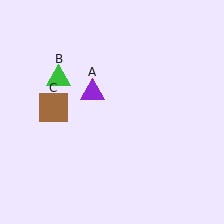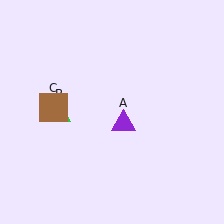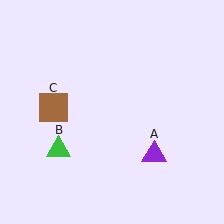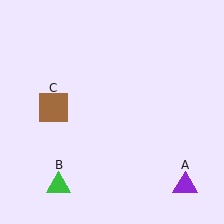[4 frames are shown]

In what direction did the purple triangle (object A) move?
The purple triangle (object A) moved down and to the right.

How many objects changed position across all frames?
2 objects changed position: purple triangle (object A), green triangle (object B).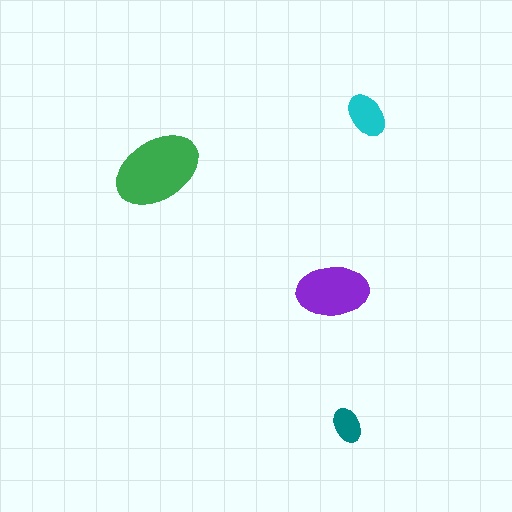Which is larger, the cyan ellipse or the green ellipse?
The green one.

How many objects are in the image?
There are 4 objects in the image.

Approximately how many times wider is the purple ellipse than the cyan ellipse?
About 1.5 times wider.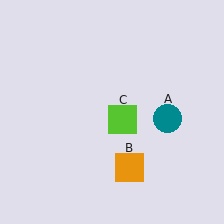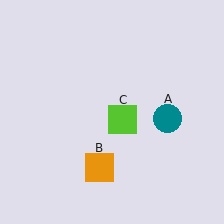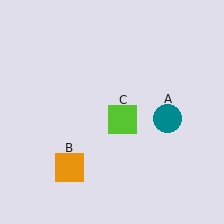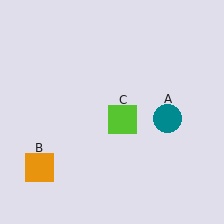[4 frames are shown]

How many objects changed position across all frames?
1 object changed position: orange square (object B).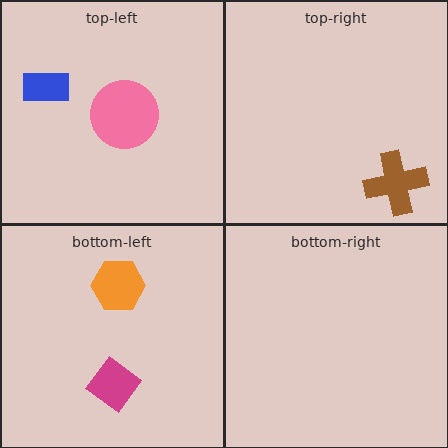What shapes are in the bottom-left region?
The magenta diamond, the orange hexagon.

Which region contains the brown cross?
The top-right region.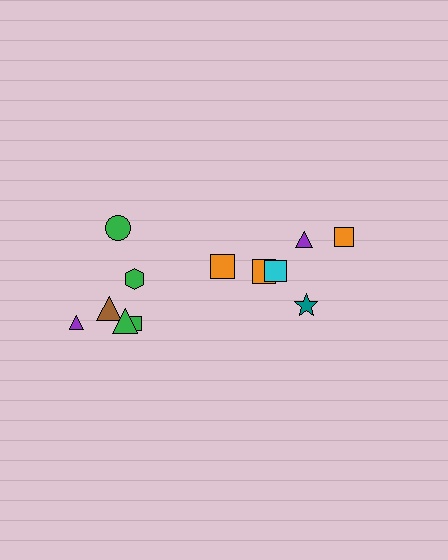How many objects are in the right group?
There are 5 objects.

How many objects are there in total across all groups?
There are 12 objects.